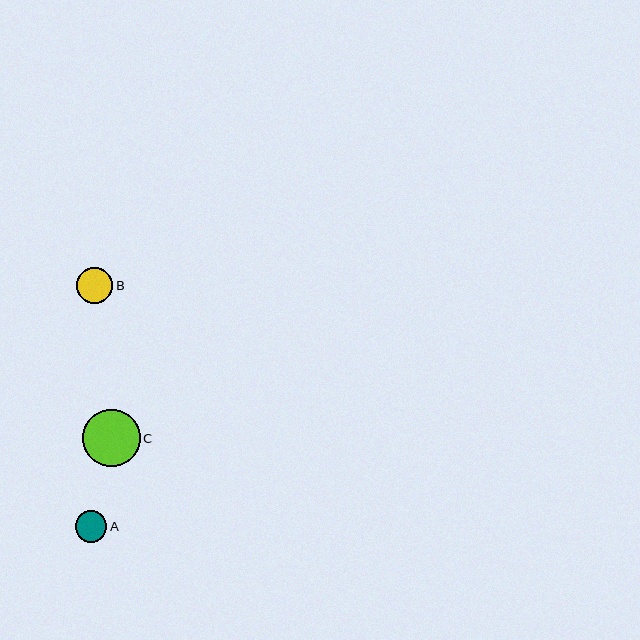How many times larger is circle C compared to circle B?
Circle C is approximately 1.6 times the size of circle B.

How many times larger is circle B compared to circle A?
Circle B is approximately 1.1 times the size of circle A.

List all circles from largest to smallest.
From largest to smallest: C, B, A.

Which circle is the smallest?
Circle A is the smallest with a size of approximately 32 pixels.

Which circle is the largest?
Circle C is the largest with a size of approximately 57 pixels.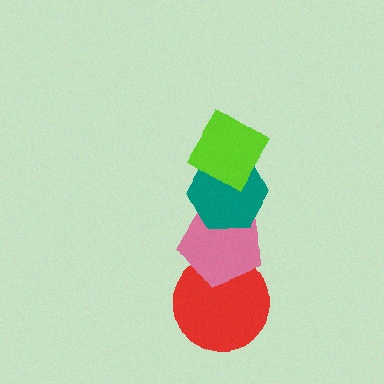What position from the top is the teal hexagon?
The teal hexagon is 2nd from the top.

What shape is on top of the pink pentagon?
The teal hexagon is on top of the pink pentagon.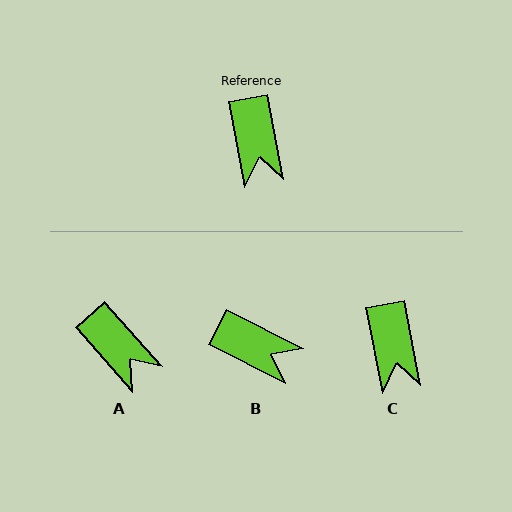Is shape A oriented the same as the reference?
No, it is off by about 31 degrees.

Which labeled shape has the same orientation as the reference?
C.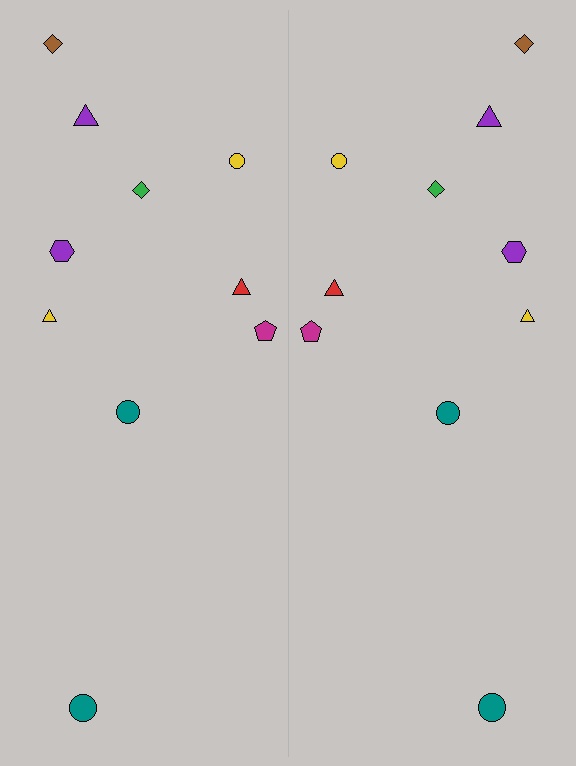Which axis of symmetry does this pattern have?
The pattern has a vertical axis of symmetry running through the center of the image.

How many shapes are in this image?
There are 20 shapes in this image.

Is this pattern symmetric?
Yes, this pattern has bilateral (reflection) symmetry.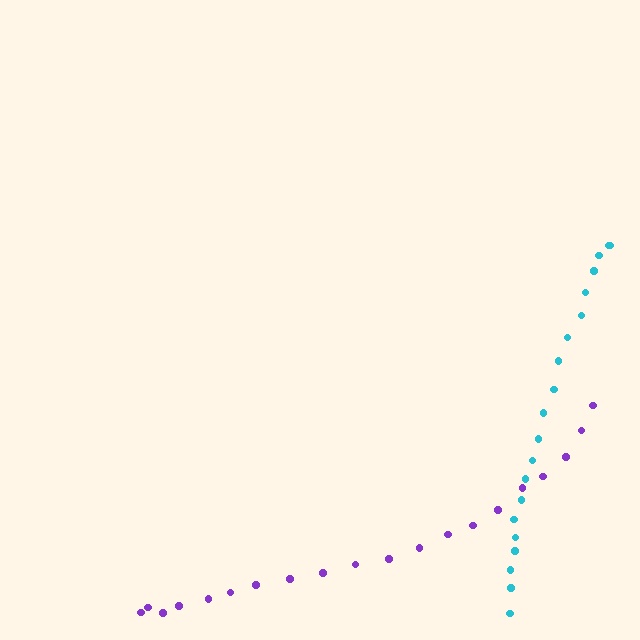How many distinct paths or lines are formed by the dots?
There are 2 distinct paths.